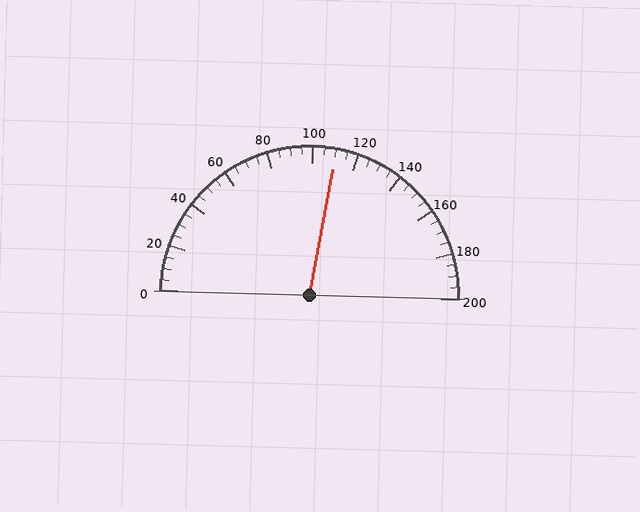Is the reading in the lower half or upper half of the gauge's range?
The reading is in the upper half of the range (0 to 200).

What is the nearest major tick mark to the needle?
The nearest major tick mark is 120.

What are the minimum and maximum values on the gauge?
The gauge ranges from 0 to 200.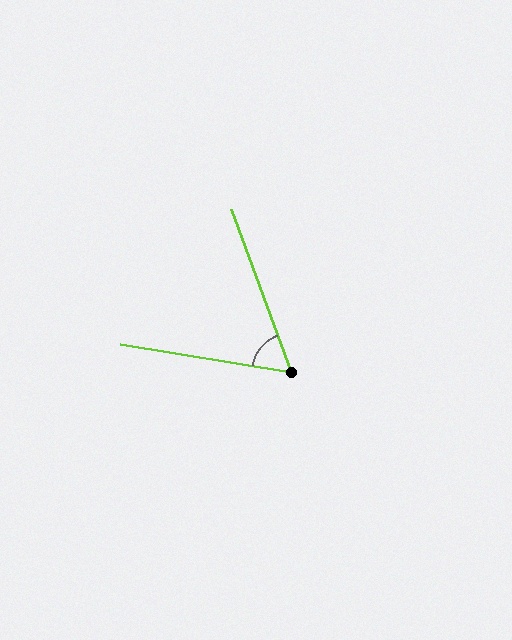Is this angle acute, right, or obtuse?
It is acute.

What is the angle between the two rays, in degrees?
Approximately 60 degrees.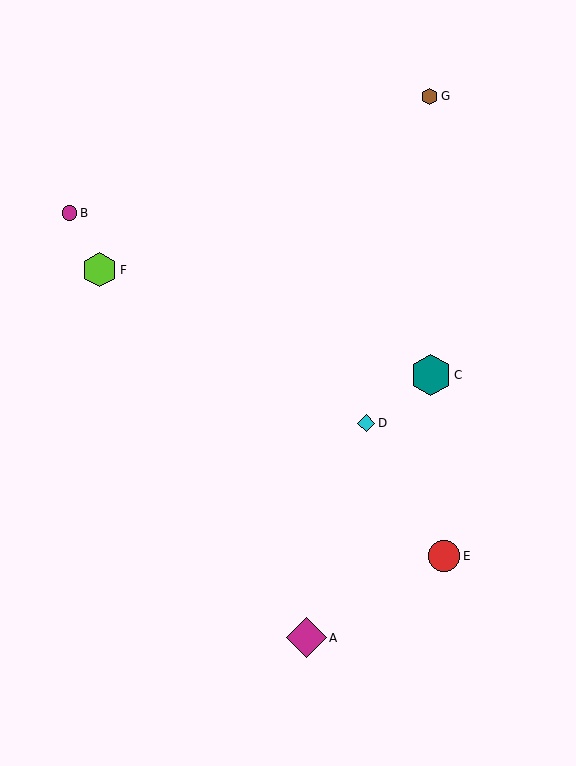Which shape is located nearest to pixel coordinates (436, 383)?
The teal hexagon (labeled C) at (431, 375) is nearest to that location.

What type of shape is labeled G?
Shape G is a brown hexagon.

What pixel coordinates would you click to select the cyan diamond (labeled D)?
Click at (366, 423) to select the cyan diamond D.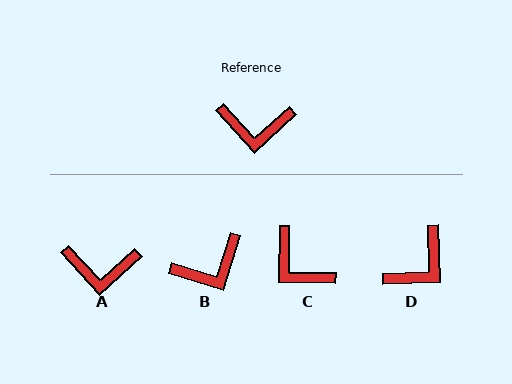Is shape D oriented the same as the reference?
No, it is off by about 49 degrees.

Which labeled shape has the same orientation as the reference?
A.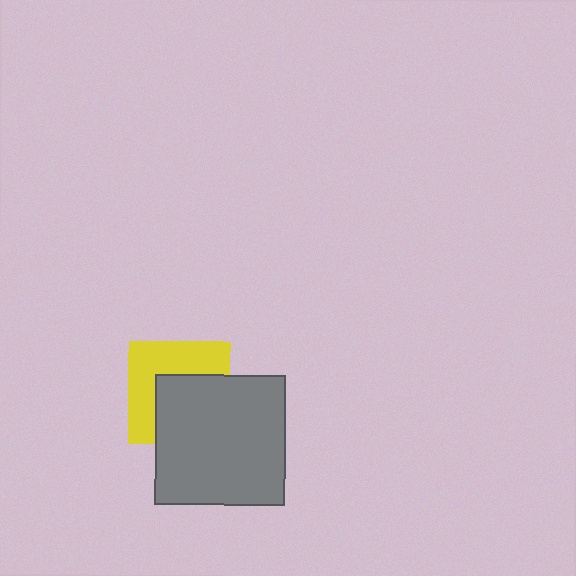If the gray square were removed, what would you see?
You would see the complete yellow square.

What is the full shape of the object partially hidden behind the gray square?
The partially hidden object is a yellow square.